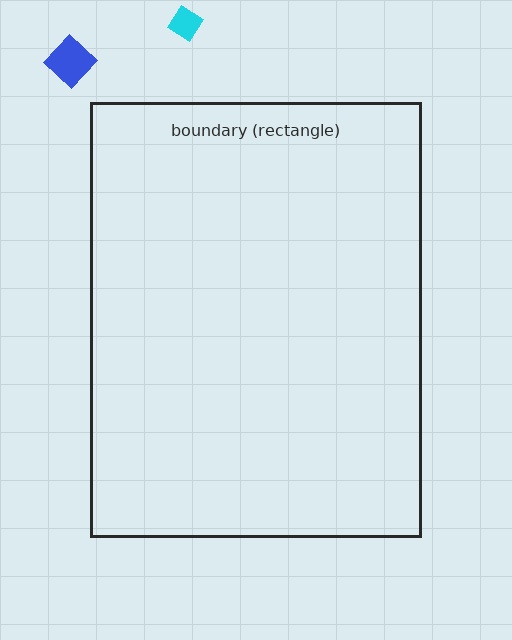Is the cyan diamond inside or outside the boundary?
Outside.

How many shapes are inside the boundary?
0 inside, 2 outside.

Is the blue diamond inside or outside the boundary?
Outside.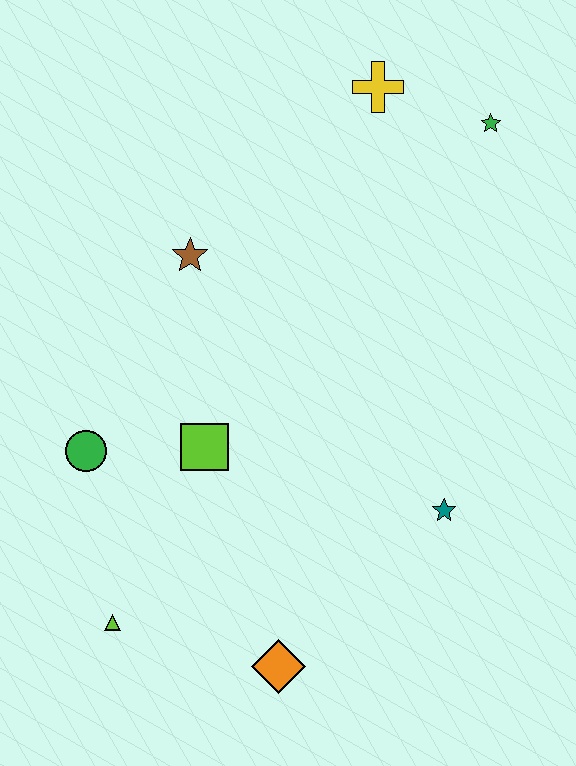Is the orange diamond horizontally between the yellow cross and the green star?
No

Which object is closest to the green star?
The yellow cross is closest to the green star.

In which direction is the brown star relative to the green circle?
The brown star is above the green circle.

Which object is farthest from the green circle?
The green star is farthest from the green circle.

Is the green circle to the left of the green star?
Yes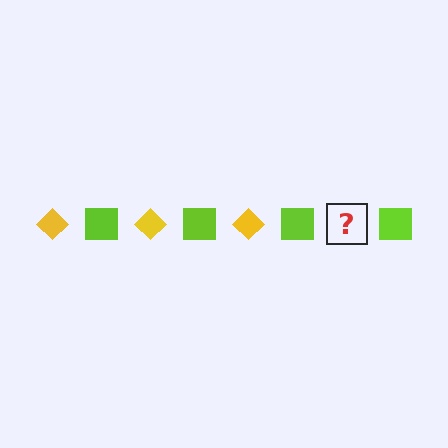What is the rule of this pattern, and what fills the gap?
The rule is that the pattern alternates between yellow diamond and lime square. The gap should be filled with a yellow diamond.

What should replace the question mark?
The question mark should be replaced with a yellow diamond.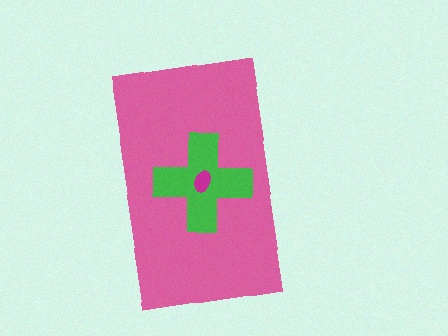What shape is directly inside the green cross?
The magenta ellipse.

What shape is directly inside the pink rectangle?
The green cross.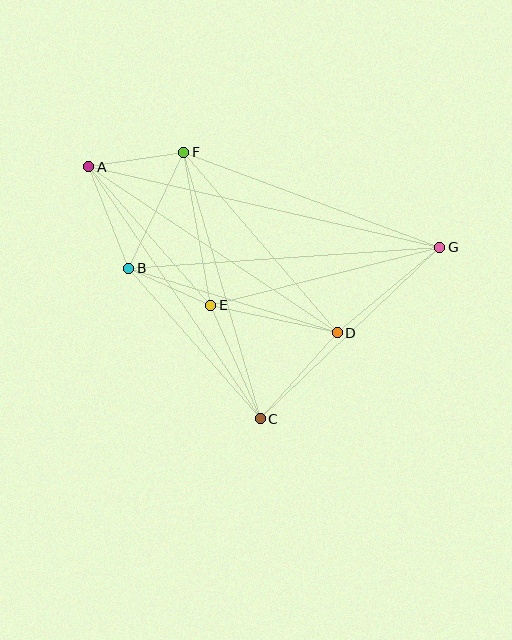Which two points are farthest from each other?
Points A and G are farthest from each other.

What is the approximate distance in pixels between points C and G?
The distance between C and G is approximately 248 pixels.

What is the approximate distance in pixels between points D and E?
The distance between D and E is approximately 129 pixels.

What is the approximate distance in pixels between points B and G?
The distance between B and G is approximately 311 pixels.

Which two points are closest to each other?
Points B and E are closest to each other.